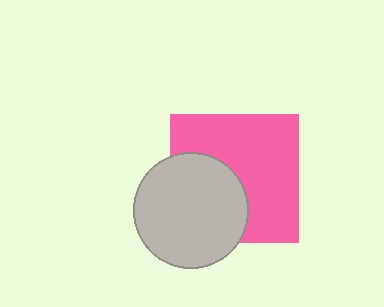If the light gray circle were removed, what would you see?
You would see the complete pink square.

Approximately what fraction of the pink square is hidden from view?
Roughly 38% of the pink square is hidden behind the light gray circle.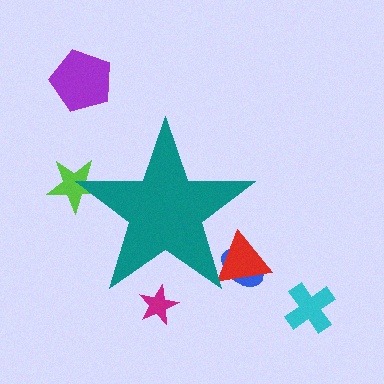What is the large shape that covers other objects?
A teal star.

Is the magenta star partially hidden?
Yes, the magenta star is partially hidden behind the teal star.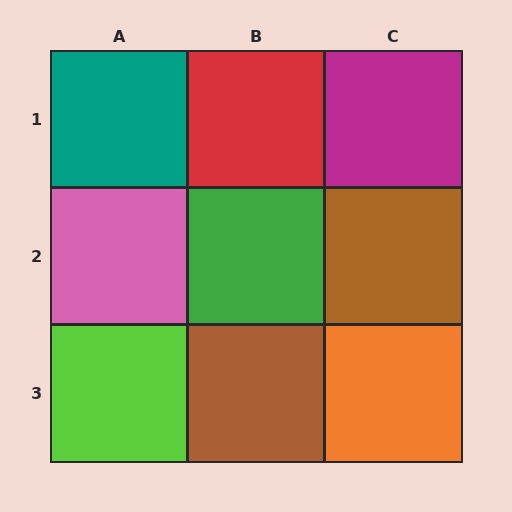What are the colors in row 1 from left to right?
Teal, red, magenta.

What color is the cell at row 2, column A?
Pink.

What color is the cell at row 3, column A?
Lime.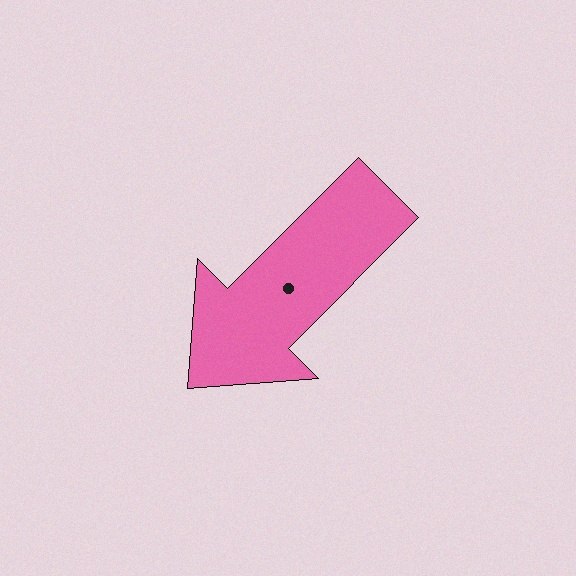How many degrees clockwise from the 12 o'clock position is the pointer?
Approximately 225 degrees.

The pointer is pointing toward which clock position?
Roughly 7 o'clock.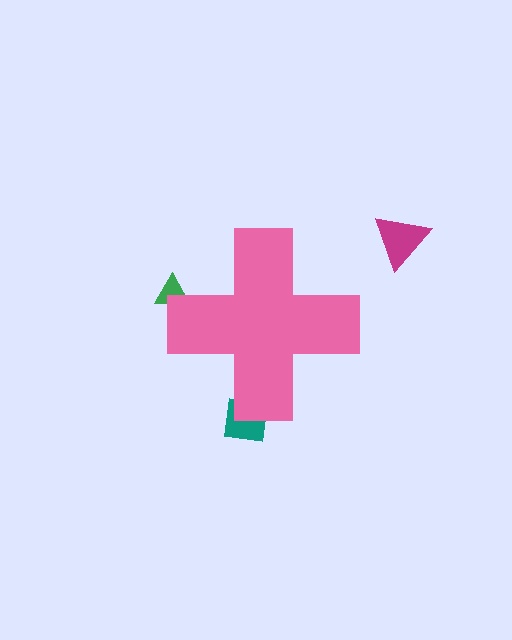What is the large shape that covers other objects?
A pink cross.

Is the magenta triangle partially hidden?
No, the magenta triangle is fully visible.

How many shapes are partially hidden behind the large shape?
2 shapes are partially hidden.